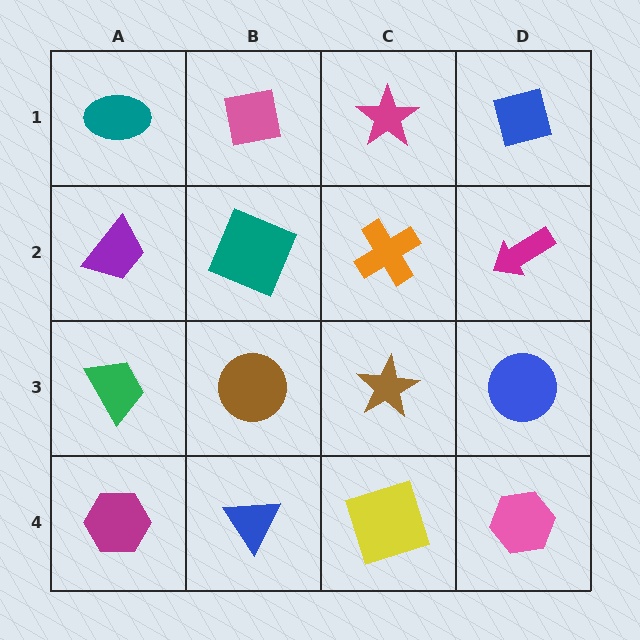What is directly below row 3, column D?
A pink hexagon.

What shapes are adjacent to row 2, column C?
A magenta star (row 1, column C), a brown star (row 3, column C), a teal square (row 2, column B), a magenta arrow (row 2, column D).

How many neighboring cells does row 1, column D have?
2.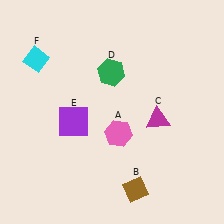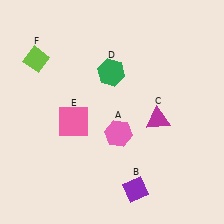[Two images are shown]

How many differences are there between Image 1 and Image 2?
There are 3 differences between the two images.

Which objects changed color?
B changed from brown to purple. E changed from purple to pink. F changed from cyan to lime.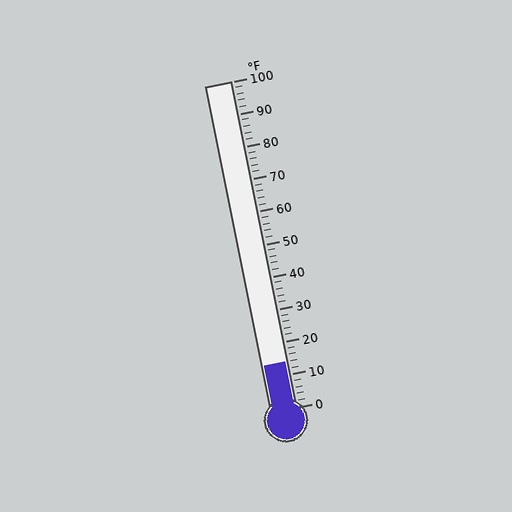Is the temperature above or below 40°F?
The temperature is below 40°F.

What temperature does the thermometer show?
The thermometer shows approximately 14°F.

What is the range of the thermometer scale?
The thermometer scale ranges from 0°F to 100°F.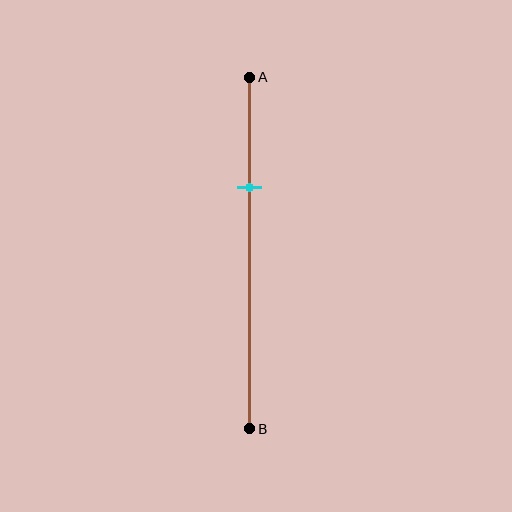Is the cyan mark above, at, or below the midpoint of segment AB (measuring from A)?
The cyan mark is above the midpoint of segment AB.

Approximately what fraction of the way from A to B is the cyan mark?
The cyan mark is approximately 30% of the way from A to B.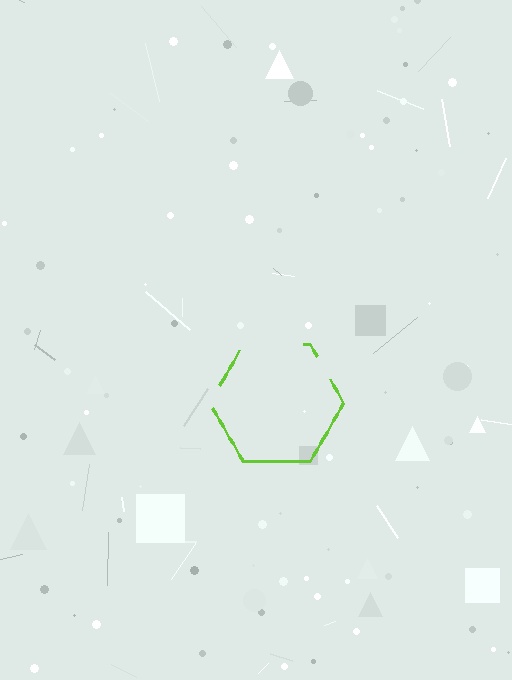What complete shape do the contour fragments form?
The contour fragments form a hexagon.